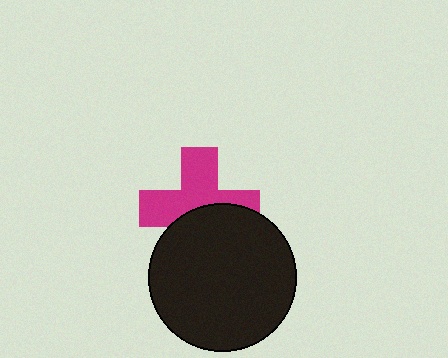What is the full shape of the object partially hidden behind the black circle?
The partially hidden object is a magenta cross.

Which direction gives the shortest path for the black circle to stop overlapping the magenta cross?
Moving down gives the shortest separation.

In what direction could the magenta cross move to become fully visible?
The magenta cross could move up. That would shift it out from behind the black circle entirely.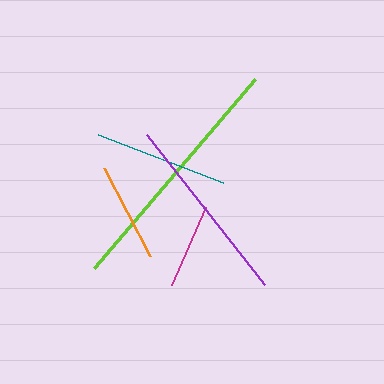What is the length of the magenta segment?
The magenta segment is approximately 85 pixels long.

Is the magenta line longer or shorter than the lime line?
The lime line is longer than the magenta line.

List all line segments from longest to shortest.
From longest to shortest: lime, purple, teal, orange, magenta.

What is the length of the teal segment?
The teal segment is approximately 134 pixels long.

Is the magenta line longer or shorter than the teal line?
The teal line is longer than the magenta line.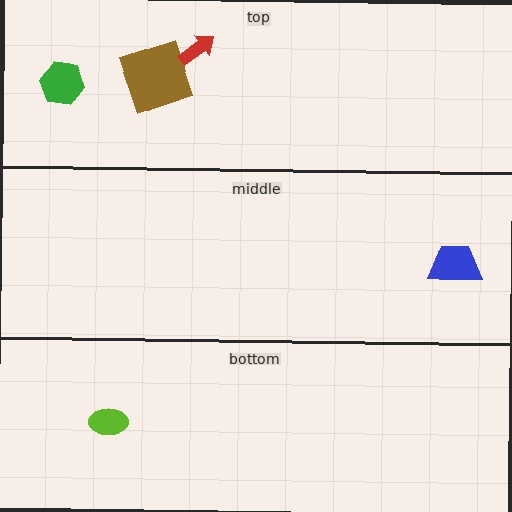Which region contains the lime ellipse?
The bottom region.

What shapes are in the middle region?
The blue trapezoid.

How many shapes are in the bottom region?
1.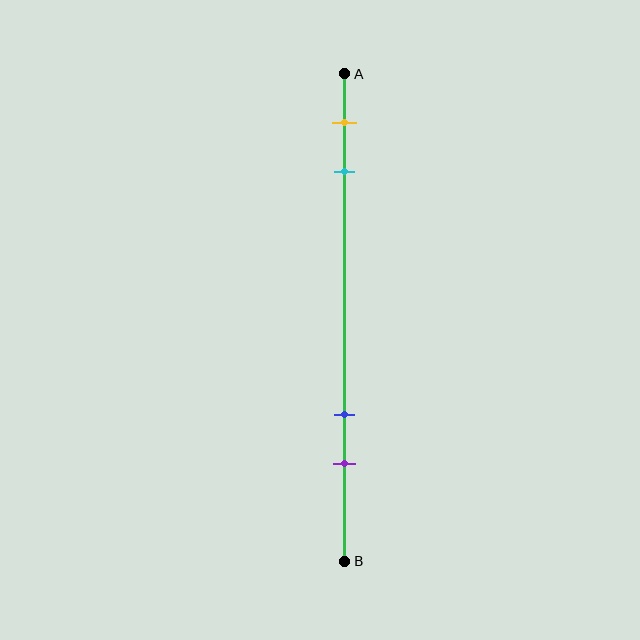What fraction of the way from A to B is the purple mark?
The purple mark is approximately 80% (0.8) of the way from A to B.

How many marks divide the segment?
There are 4 marks dividing the segment.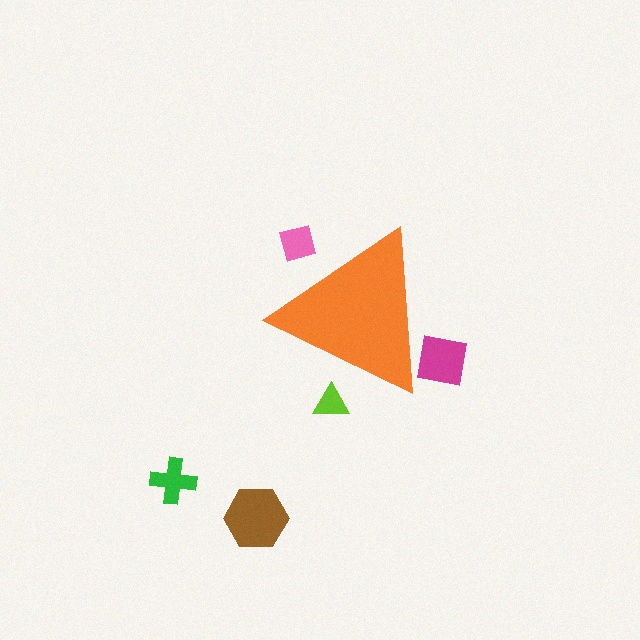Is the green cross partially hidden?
No, the green cross is fully visible.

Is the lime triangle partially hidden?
Yes, the lime triangle is partially hidden behind the orange triangle.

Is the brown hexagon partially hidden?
No, the brown hexagon is fully visible.